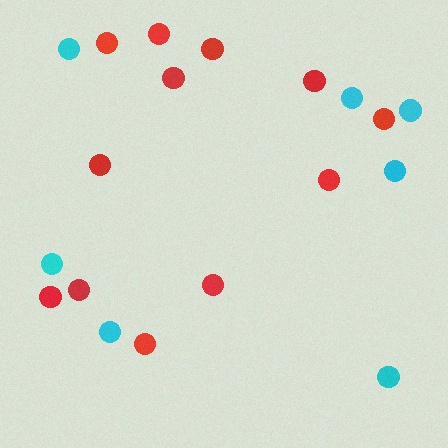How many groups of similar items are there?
There are 2 groups: one group of red circles (12) and one group of cyan circles (7).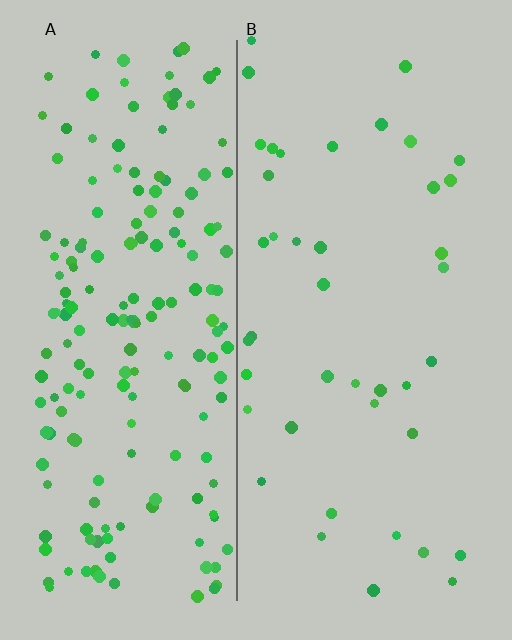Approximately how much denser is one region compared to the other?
Approximately 4.3× — region A over region B.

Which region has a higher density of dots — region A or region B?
A (the left).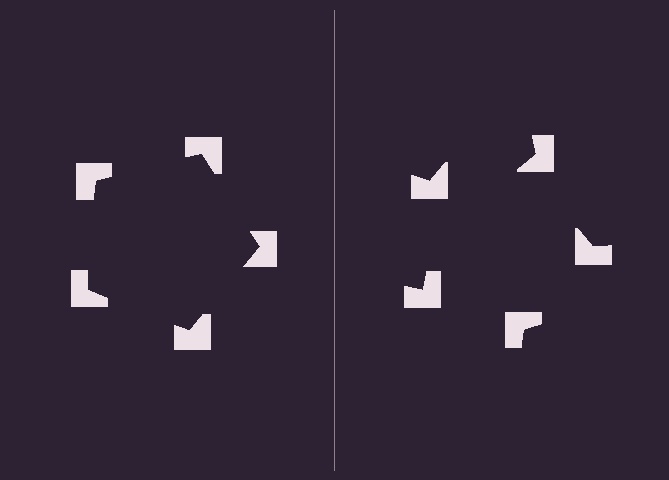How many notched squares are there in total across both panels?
10 — 5 on each side.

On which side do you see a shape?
An illusory pentagon appears on the left side. On the right side the wedge cuts are rotated, so no coherent shape forms.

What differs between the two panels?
The notched squares are positioned identically on both sides; only the wedge orientations differ. On the left they align to a pentagon; on the right they are misaligned.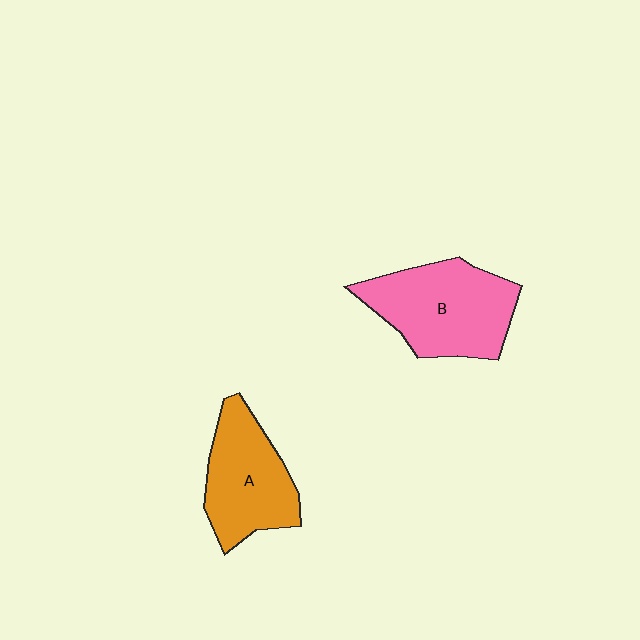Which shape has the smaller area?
Shape A (orange).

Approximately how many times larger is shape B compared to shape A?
Approximately 1.2 times.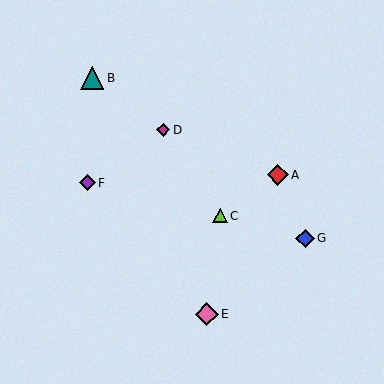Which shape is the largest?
The teal triangle (labeled B) is the largest.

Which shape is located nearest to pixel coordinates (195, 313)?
The pink diamond (labeled E) at (207, 314) is nearest to that location.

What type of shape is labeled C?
Shape C is a lime triangle.